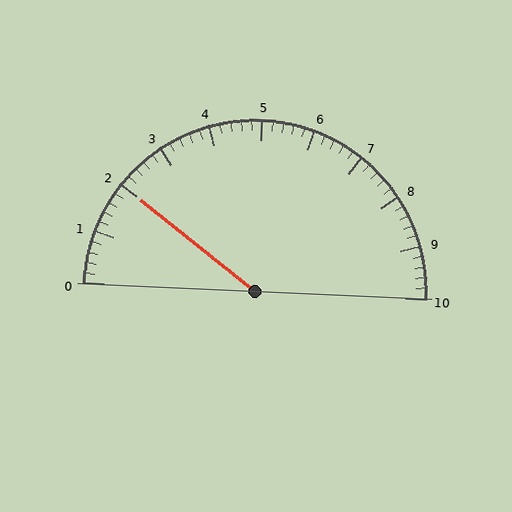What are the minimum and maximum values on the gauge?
The gauge ranges from 0 to 10.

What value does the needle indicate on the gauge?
The needle indicates approximately 2.0.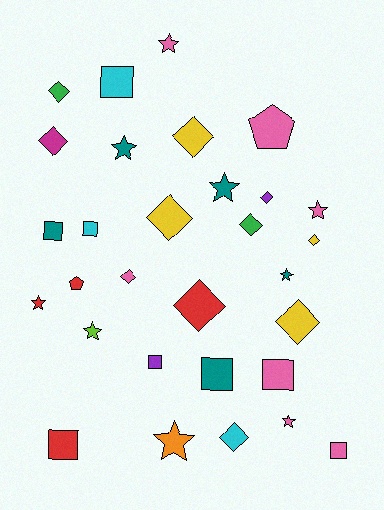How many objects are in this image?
There are 30 objects.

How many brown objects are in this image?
There are no brown objects.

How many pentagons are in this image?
There are 2 pentagons.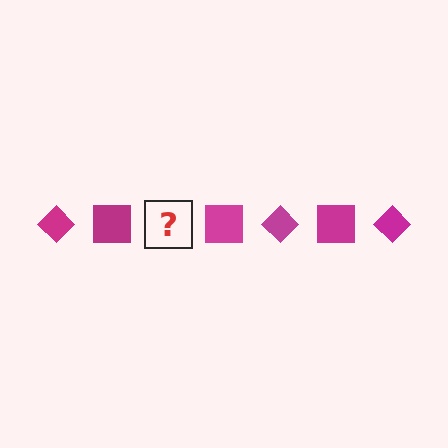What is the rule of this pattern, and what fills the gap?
The rule is that the pattern cycles through diamond, square shapes in magenta. The gap should be filled with a magenta diamond.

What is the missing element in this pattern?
The missing element is a magenta diamond.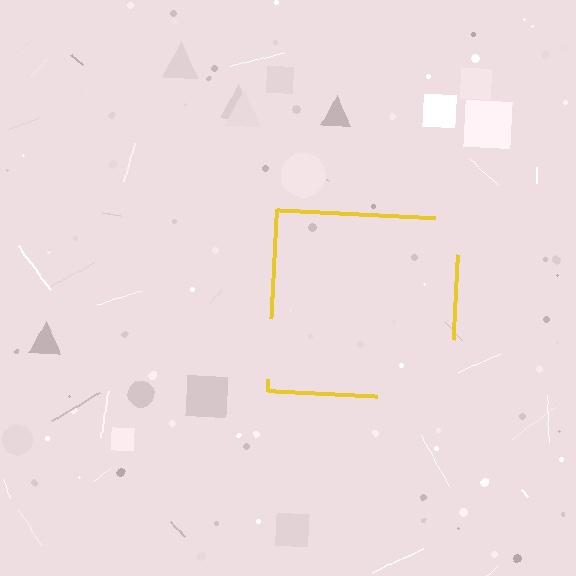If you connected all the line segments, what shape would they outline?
They would outline a square.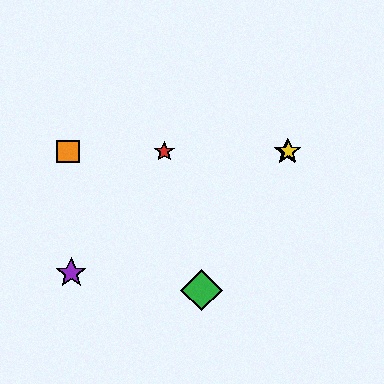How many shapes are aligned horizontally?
4 shapes (the red star, the blue star, the yellow star, the orange square) are aligned horizontally.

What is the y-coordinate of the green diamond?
The green diamond is at y≈290.